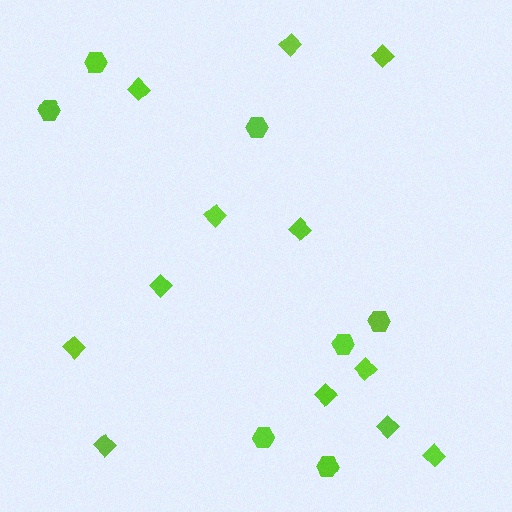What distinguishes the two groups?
There are 2 groups: one group of hexagons (7) and one group of diamonds (12).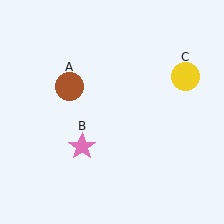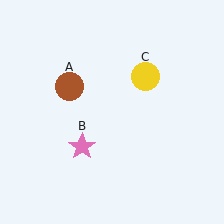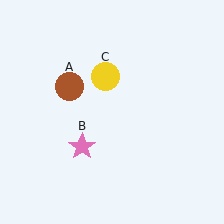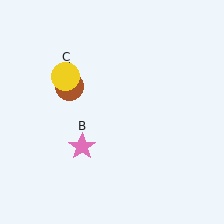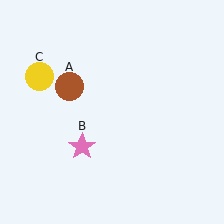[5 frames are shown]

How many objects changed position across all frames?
1 object changed position: yellow circle (object C).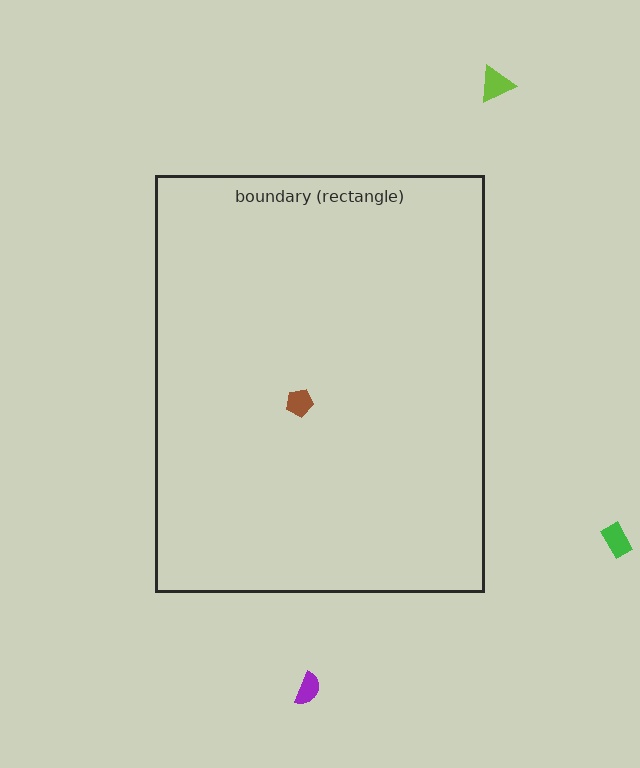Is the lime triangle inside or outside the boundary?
Outside.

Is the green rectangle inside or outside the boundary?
Outside.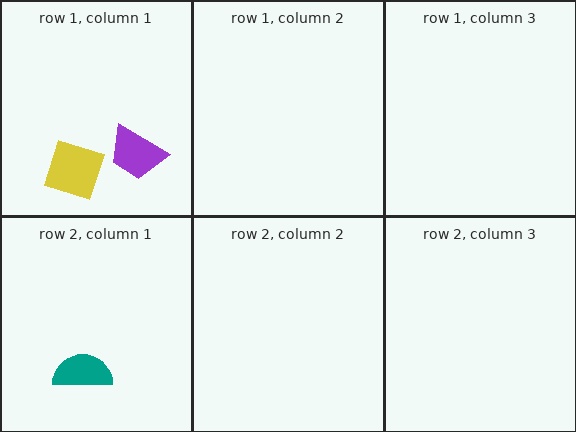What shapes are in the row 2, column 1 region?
The teal semicircle.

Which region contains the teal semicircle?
The row 2, column 1 region.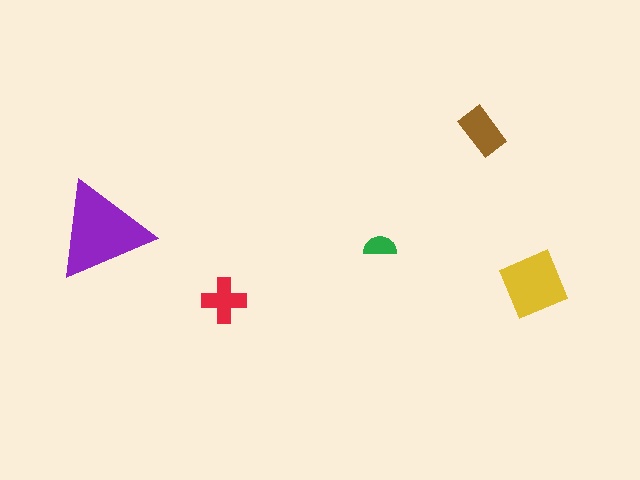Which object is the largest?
The purple triangle.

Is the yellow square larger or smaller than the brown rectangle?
Larger.